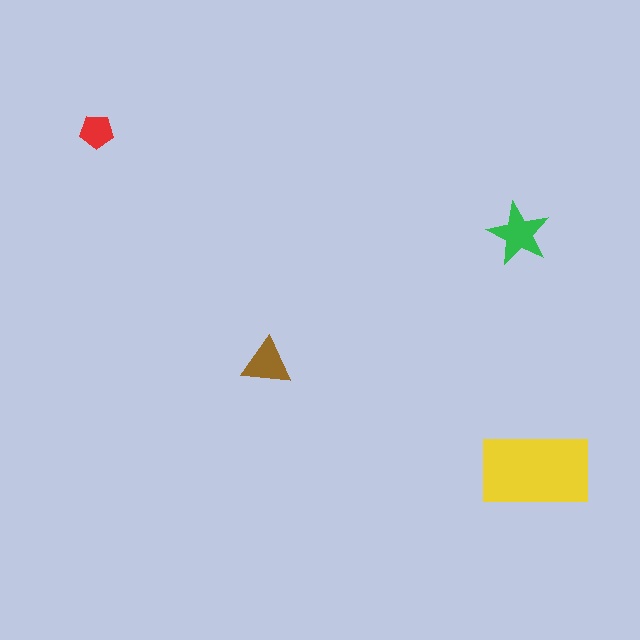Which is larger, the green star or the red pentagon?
The green star.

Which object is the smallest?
The red pentagon.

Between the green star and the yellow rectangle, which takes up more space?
The yellow rectangle.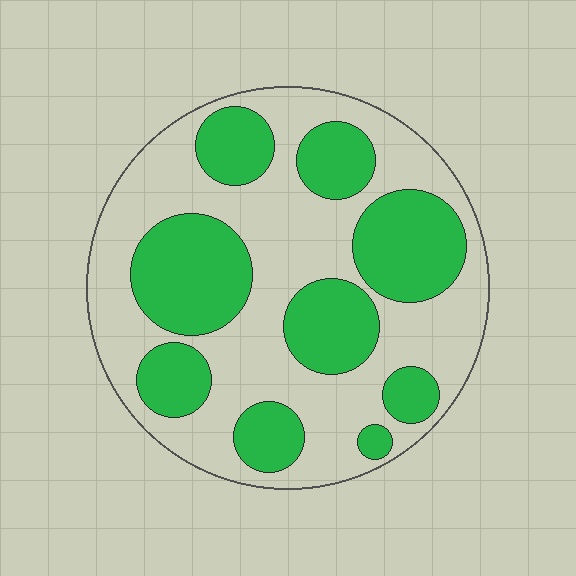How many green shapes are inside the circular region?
9.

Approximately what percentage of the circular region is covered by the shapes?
Approximately 40%.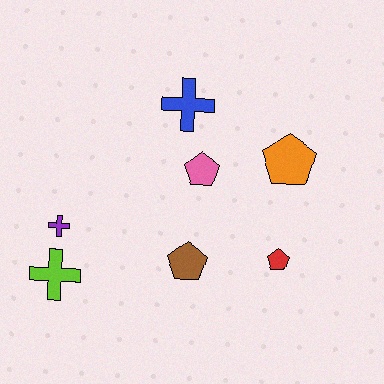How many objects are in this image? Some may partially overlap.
There are 7 objects.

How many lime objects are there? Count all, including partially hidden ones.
There is 1 lime object.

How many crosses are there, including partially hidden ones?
There are 3 crosses.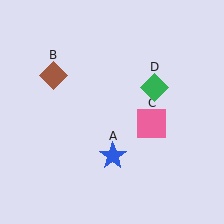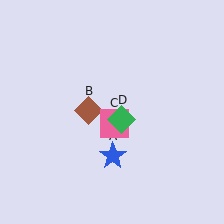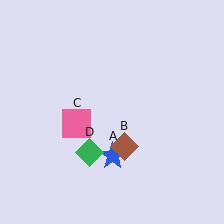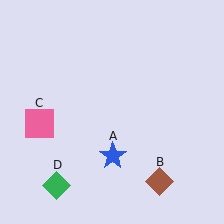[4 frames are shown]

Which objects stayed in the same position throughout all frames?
Blue star (object A) remained stationary.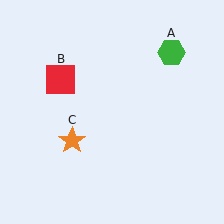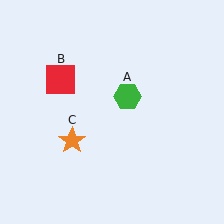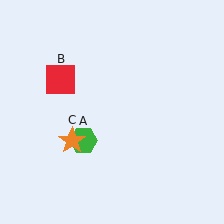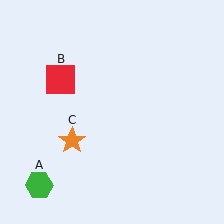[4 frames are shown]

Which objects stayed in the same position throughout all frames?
Red square (object B) and orange star (object C) remained stationary.